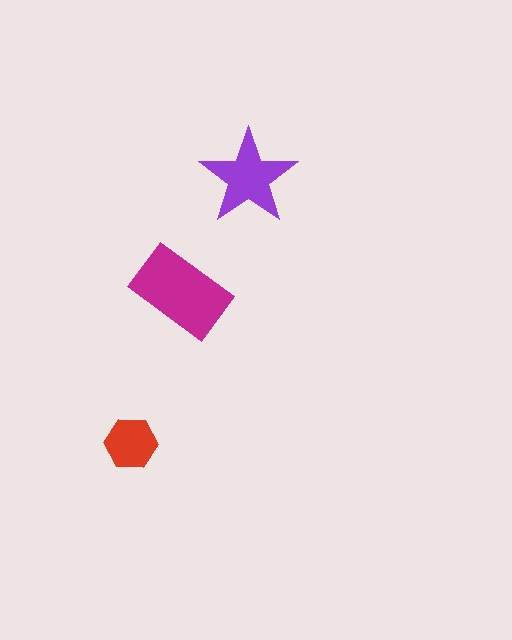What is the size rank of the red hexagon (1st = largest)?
3rd.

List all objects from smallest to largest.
The red hexagon, the purple star, the magenta rectangle.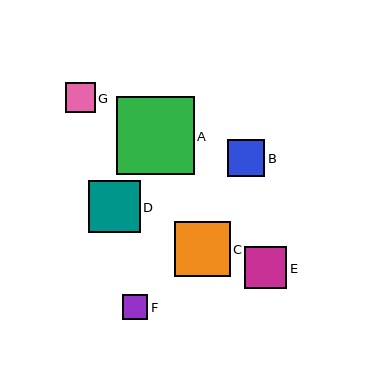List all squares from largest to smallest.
From largest to smallest: A, C, D, E, B, G, F.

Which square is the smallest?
Square F is the smallest with a size of approximately 25 pixels.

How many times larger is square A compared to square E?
Square A is approximately 1.9 times the size of square E.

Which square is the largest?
Square A is the largest with a size of approximately 78 pixels.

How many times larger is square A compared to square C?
Square A is approximately 1.4 times the size of square C.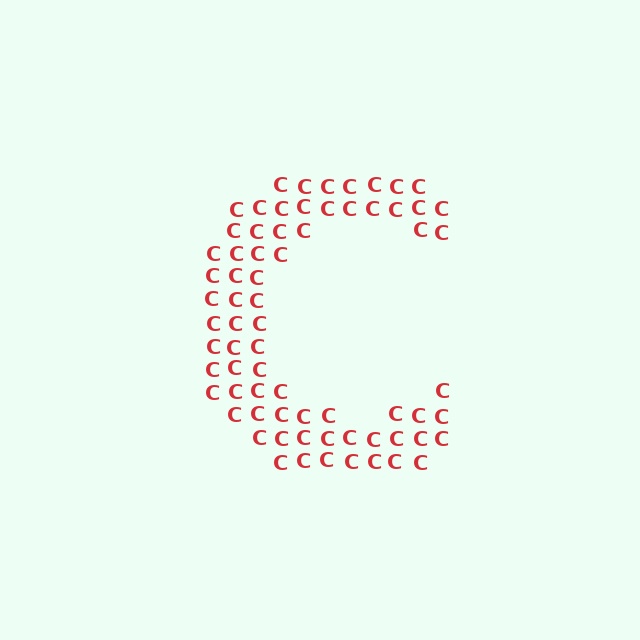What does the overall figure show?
The overall figure shows the letter C.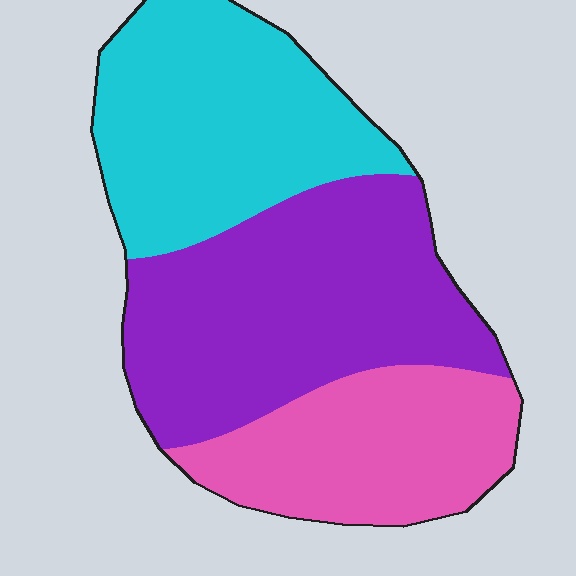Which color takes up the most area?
Purple, at roughly 40%.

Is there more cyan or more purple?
Purple.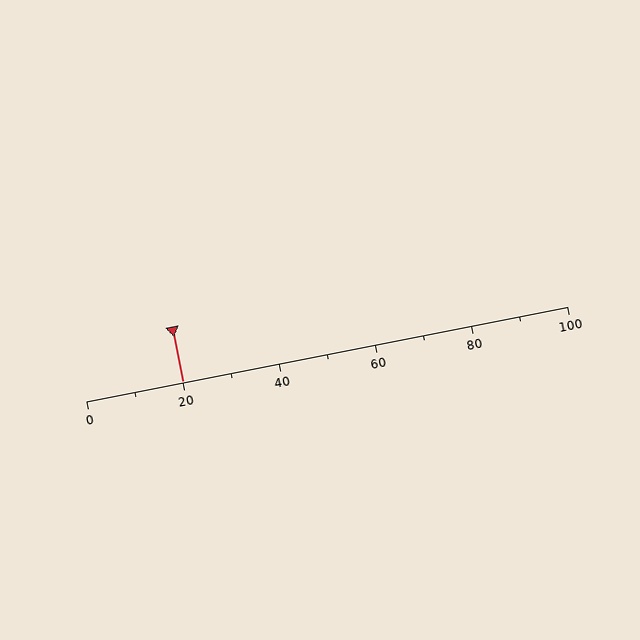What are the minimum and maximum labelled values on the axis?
The axis runs from 0 to 100.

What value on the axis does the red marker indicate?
The marker indicates approximately 20.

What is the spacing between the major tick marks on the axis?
The major ticks are spaced 20 apart.